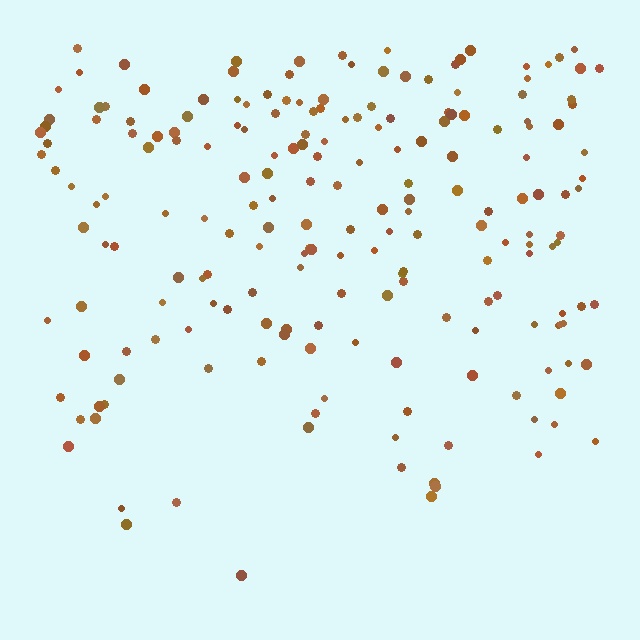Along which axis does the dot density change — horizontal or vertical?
Vertical.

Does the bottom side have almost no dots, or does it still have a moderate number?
Still a moderate number, just noticeably fewer than the top.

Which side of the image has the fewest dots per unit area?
The bottom.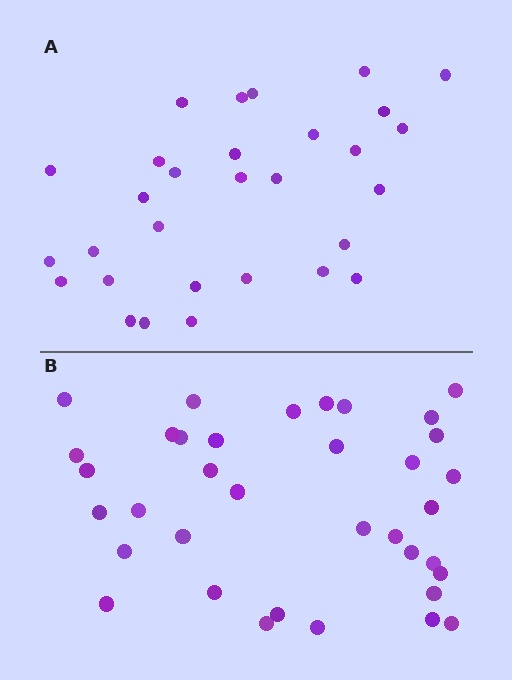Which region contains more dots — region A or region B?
Region B (the bottom region) has more dots.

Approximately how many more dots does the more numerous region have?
Region B has about 6 more dots than region A.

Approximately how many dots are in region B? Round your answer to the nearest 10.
About 40 dots. (The exact count is 36, which rounds to 40.)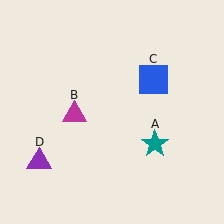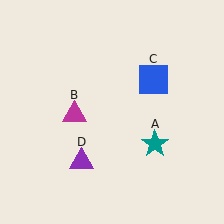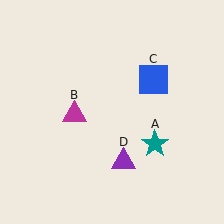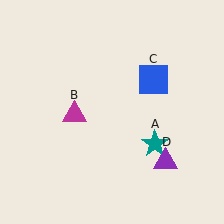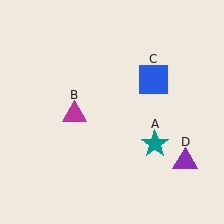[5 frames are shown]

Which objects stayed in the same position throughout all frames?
Teal star (object A) and magenta triangle (object B) and blue square (object C) remained stationary.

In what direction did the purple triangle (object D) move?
The purple triangle (object D) moved right.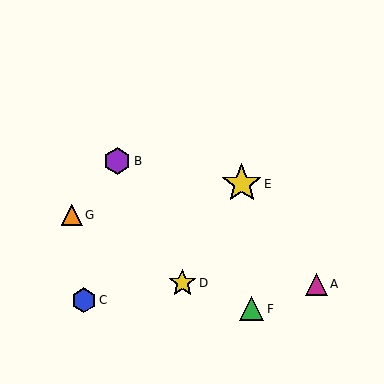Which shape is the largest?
The yellow star (labeled E) is the largest.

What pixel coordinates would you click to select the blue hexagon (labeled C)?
Click at (84, 300) to select the blue hexagon C.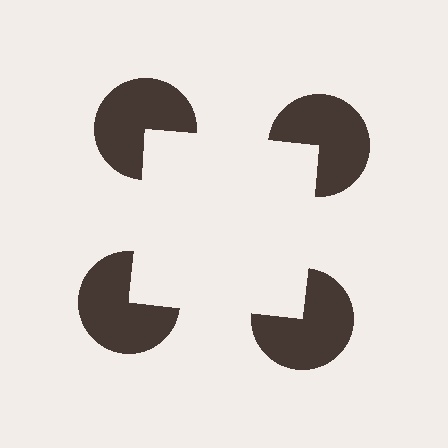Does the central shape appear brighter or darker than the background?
It typically appears slightly brighter than the background, even though no actual brightness change is drawn.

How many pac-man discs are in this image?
There are 4 — one at each vertex of the illusory square.